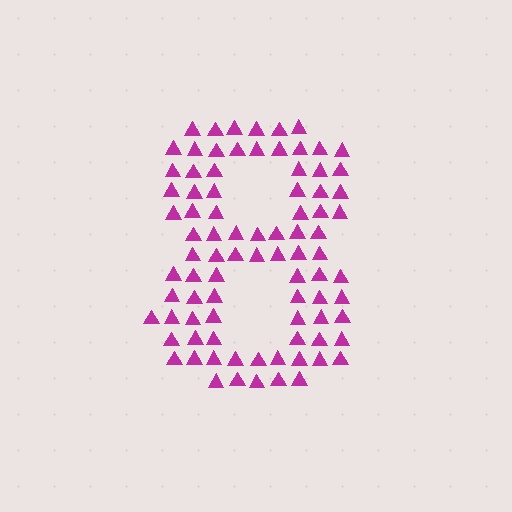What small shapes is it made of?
It is made of small triangles.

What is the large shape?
The large shape is the digit 8.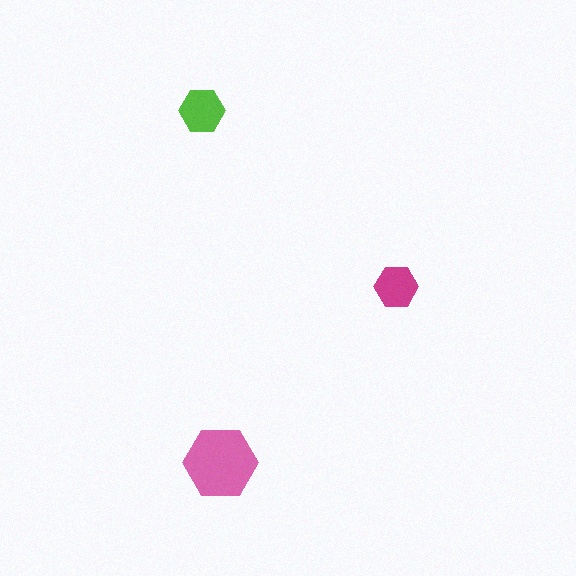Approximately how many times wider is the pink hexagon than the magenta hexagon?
About 1.5 times wider.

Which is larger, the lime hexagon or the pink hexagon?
The pink one.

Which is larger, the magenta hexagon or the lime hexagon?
The lime one.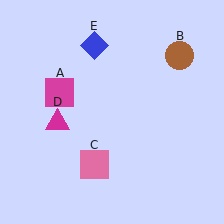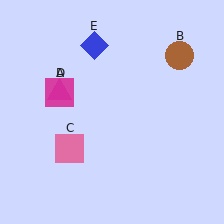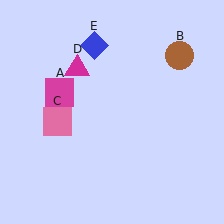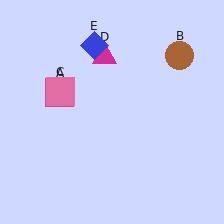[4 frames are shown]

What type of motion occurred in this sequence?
The pink square (object C), magenta triangle (object D) rotated clockwise around the center of the scene.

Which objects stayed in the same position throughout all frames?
Magenta square (object A) and brown circle (object B) and blue diamond (object E) remained stationary.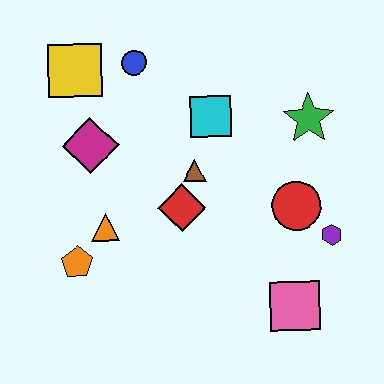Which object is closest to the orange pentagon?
The orange triangle is closest to the orange pentagon.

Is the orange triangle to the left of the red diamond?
Yes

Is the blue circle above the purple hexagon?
Yes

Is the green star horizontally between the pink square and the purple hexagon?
Yes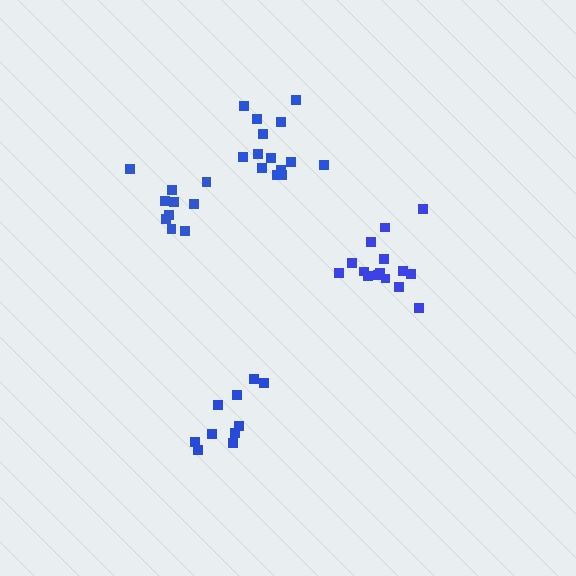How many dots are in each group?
Group 1: 15 dots, Group 2: 10 dots, Group 3: 10 dots, Group 4: 14 dots (49 total).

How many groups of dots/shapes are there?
There are 4 groups.